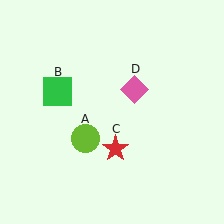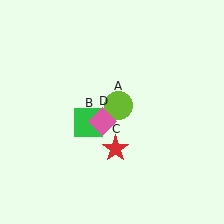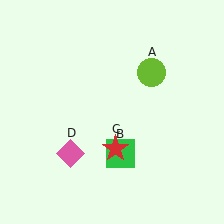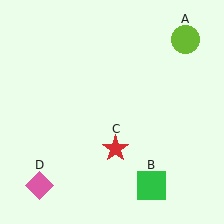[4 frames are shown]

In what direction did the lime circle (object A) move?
The lime circle (object A) moved up and to the right.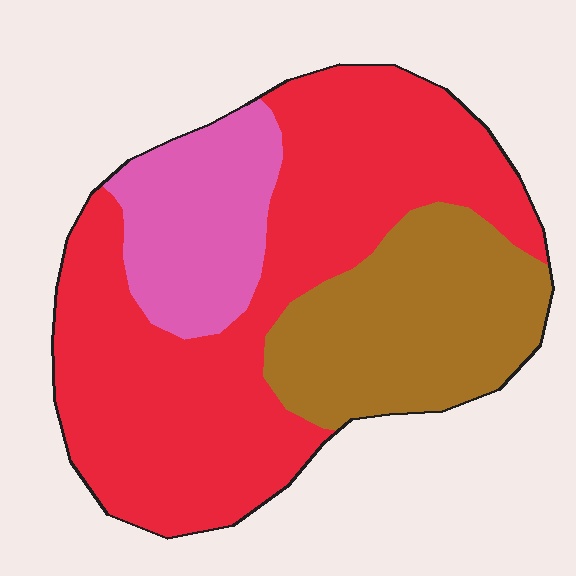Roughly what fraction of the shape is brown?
Brown takes up between a sixth and a third of the shape.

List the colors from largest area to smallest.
From largest to smallest: red, brown, pink.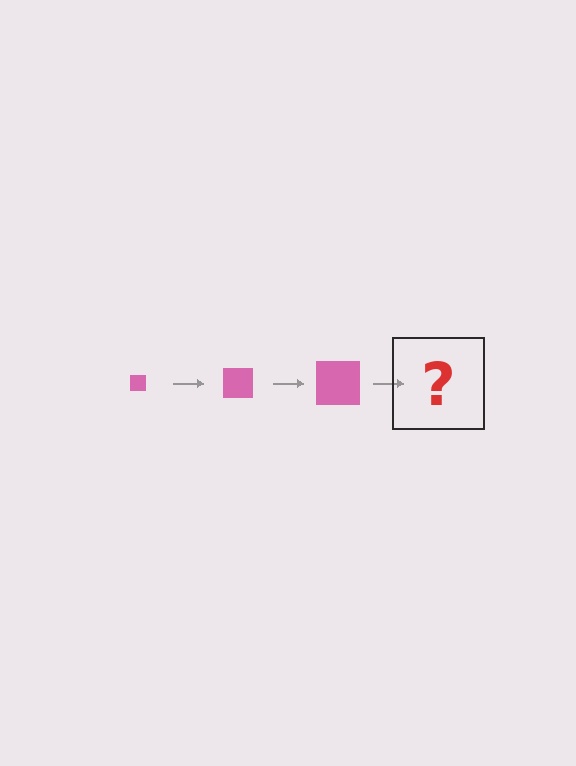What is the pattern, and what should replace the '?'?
The pattern is that the square gets progressively larger each step. The '?' should be a pink square, larger than the previous one.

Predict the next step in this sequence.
The next step is a pink square, larger than the previous one.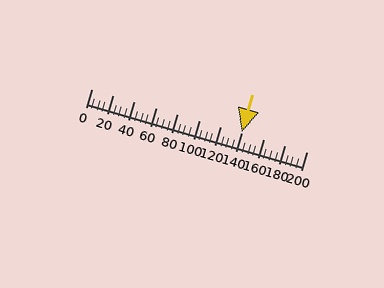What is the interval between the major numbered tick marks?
The major tick marks are spaced 20 units apart.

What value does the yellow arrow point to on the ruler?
The yellow arrow points to approximately 140.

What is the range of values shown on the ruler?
The ruler shows values from 0 to 200.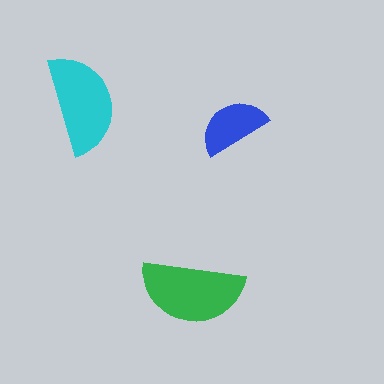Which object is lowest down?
The green semicircle is bottommost.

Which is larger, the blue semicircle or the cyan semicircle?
The cyan one.